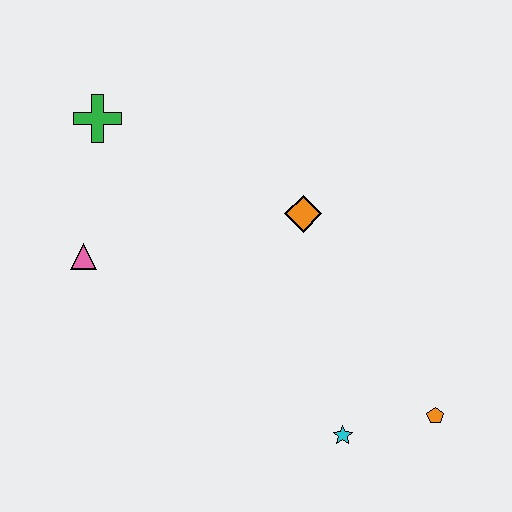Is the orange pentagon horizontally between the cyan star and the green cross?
No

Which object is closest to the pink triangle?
The green cross is closest to the pink triangle.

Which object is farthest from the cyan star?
The green cross is farthest from the cyan star.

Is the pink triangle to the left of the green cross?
Yes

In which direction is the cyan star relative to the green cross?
The cyan star is below the green cross.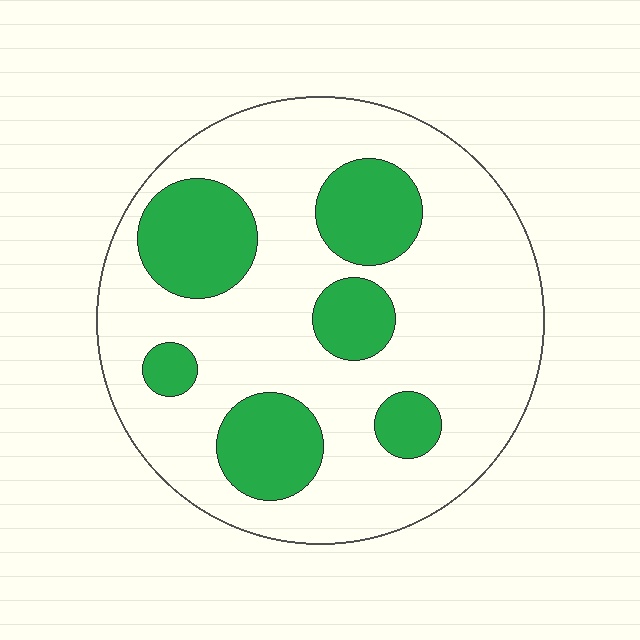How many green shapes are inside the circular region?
6.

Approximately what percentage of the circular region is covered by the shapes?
Approximately 25%.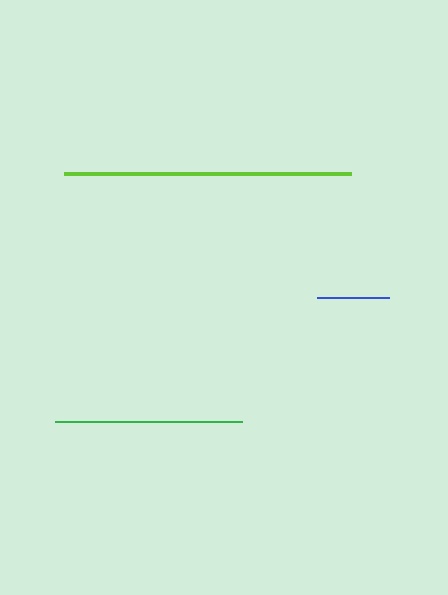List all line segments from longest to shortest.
From longest to shortest: lime, green, blue.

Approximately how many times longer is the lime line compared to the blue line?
The lime line is approximately 4.0 times the length of the blue line.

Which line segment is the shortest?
The blue line is the shortest at approximately 72 pixels.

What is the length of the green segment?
The green segment is approximately 187 pixels long.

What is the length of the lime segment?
The lime segment is approximately 287 pixels long.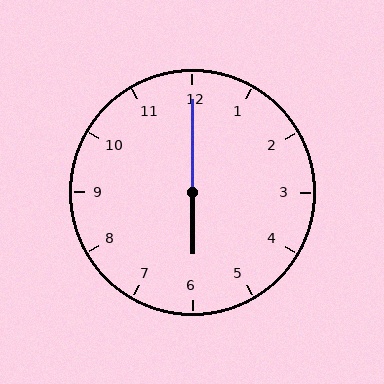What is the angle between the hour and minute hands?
Approximately 180 degrees.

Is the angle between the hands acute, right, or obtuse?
It is obtuse.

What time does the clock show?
6:00.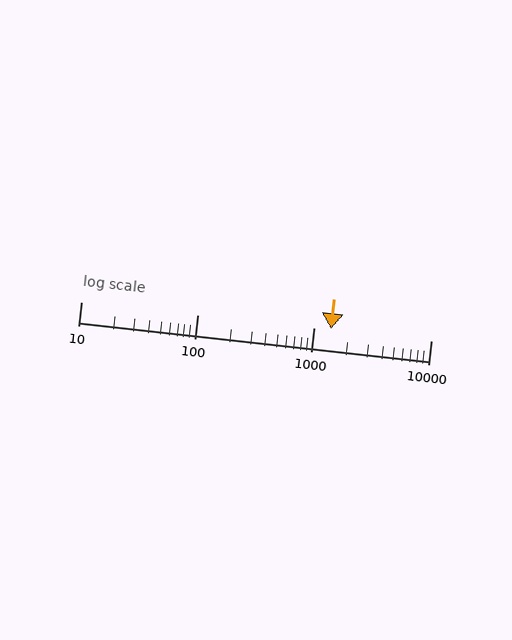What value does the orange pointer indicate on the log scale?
The pointer indicates approximately 1400.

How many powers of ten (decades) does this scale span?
The scale spans 3 decades, from 10 to 10000.